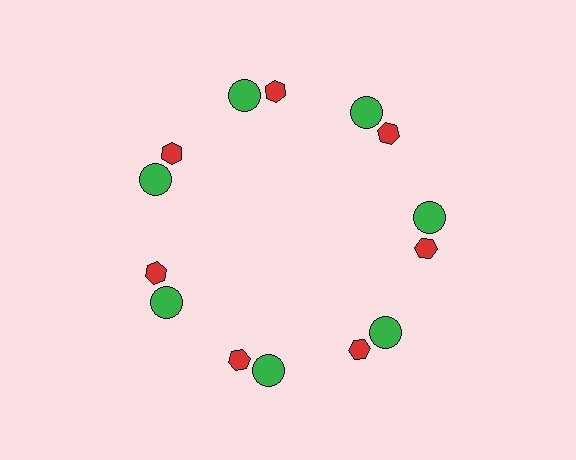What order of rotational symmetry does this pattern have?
This pattern has 7-fold rotational symmetry.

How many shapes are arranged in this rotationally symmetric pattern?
There are 14 shapes, arranged in 7 groups of 2.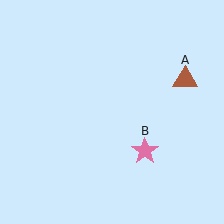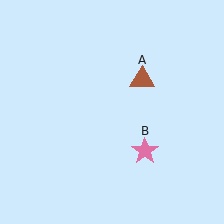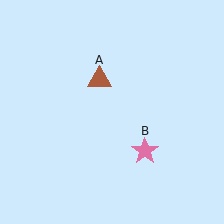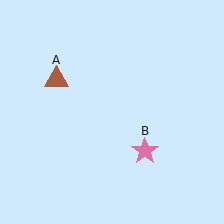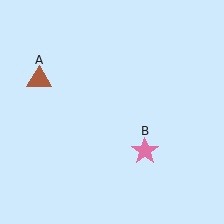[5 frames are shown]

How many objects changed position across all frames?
1 object changed position: brown triangle (object A).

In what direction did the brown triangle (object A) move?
The brown triangle (object A) moved left.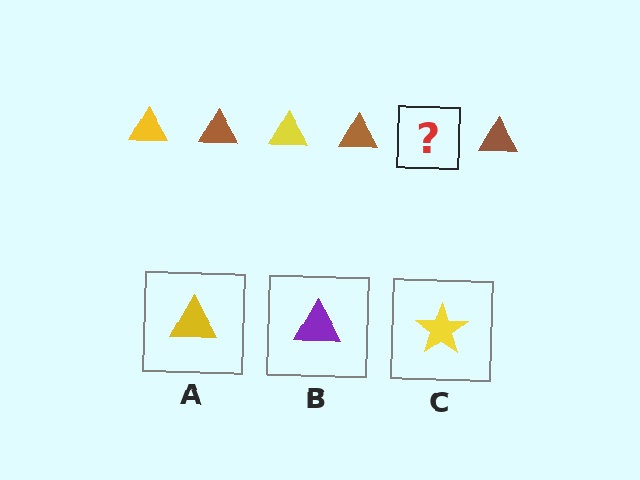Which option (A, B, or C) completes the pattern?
A.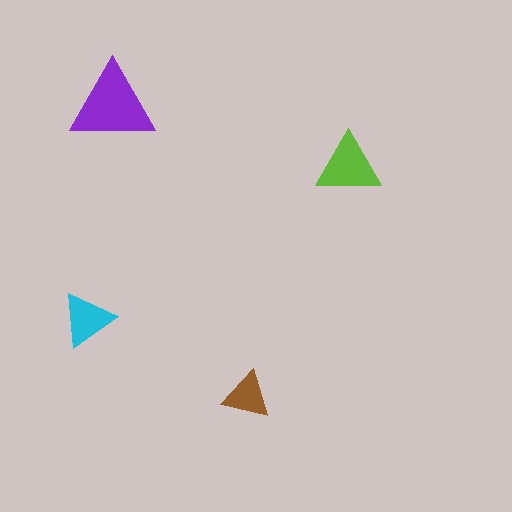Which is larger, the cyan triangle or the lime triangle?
The lime one.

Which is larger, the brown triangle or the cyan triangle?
The cyan one.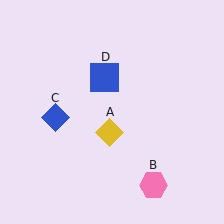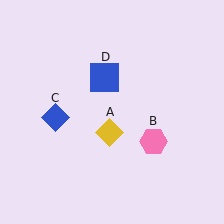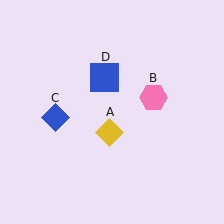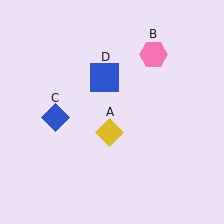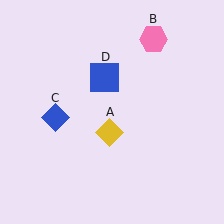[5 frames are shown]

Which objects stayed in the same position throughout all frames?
Yellow diamond (object A) and blue diamond (object C) and blue square (object D) remained stationary.